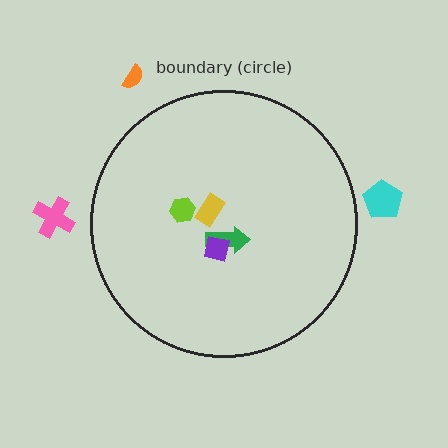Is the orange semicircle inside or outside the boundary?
Outside.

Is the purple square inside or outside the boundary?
Inside.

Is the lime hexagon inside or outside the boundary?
Inside.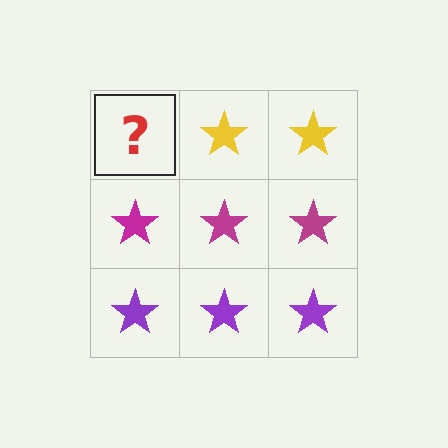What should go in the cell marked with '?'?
The missing cell should contain a yellow star.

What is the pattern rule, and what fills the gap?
The rule is that each row has a consistent color. The gap should be filled with a yellow star.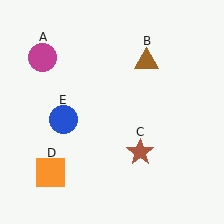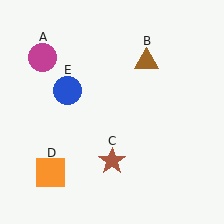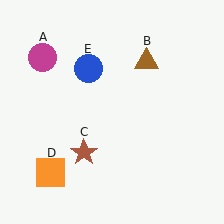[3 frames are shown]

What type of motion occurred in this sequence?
The brown star (object C), blue circle (object E) rotated clockwise around the center of the scene.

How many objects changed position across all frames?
2 objects changed position: brown star (object C), blue circle (object E).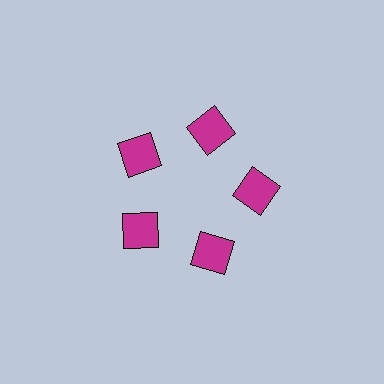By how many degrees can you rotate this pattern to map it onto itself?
The pattern maps onto itself every 72 degrees of rotation.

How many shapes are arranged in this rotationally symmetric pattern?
There are 5 shapes, arranged in 5 groups of 1.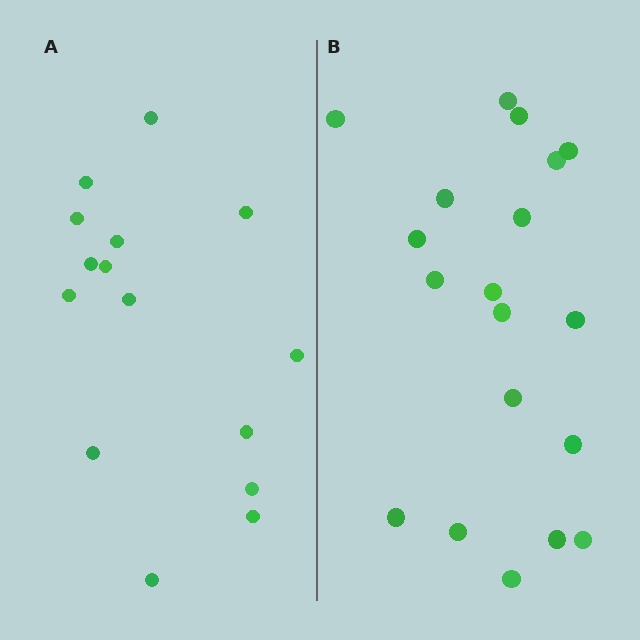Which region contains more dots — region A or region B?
Region B (the right region) has more dots.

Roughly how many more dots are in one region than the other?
Region B has about 4 more dots than region A.